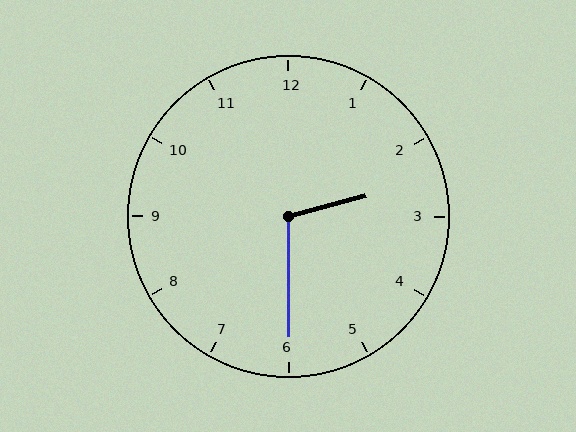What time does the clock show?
2:30.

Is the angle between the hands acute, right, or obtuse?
It is obtuse.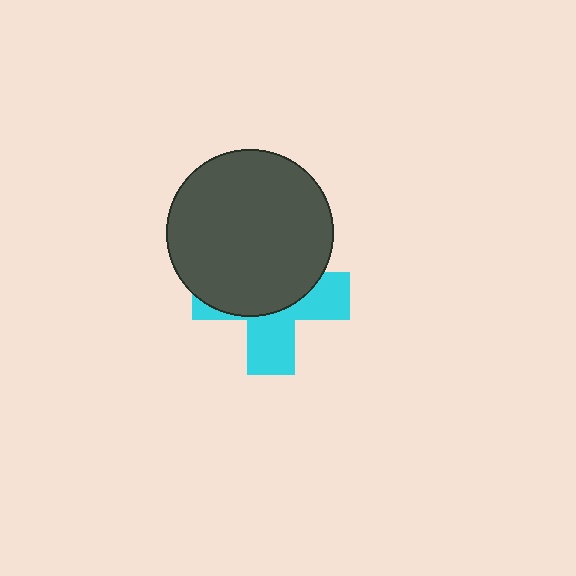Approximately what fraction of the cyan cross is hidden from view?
Roughly 56% of the cyan cross is hidden behind the dark gray circle.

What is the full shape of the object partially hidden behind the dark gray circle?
The partially hidden object is a cyan cross.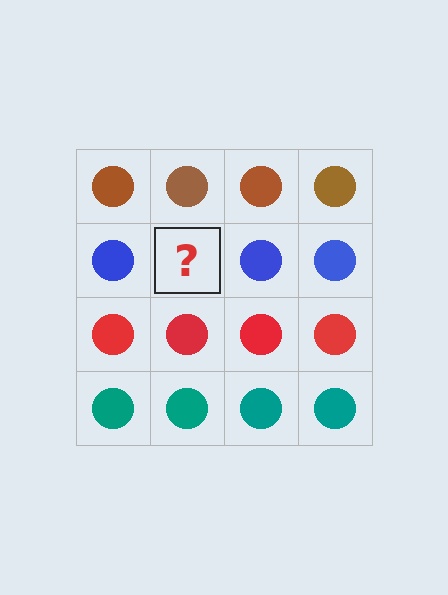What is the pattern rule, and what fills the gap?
The rule is that each row has a consistent color. The gap should be filled with a blue circle.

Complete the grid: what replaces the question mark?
The question mark should be replaced with a blue circle.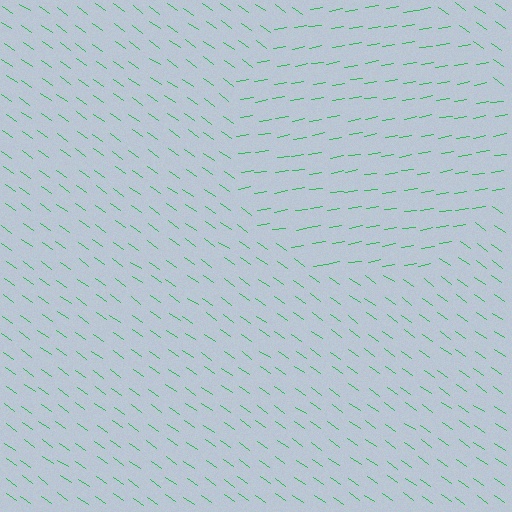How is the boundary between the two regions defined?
The boundary is defined purely by a change in line orientation (approximately 45 degrees difference). All lines are the same color and thickness.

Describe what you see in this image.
The image is filled with small green line segments. A circle region in the image has lines oriented differently from the surrounding lines, creating a visible texture boundary.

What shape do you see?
I see a circle.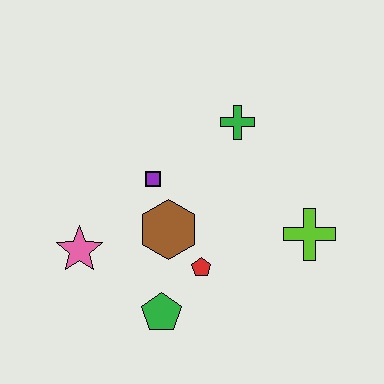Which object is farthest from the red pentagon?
The green cross is farthest from the red pentagon.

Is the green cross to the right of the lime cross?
No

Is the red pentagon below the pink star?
Yes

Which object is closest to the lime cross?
The red pentagon is closest to the lime cross.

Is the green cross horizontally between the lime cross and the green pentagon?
Yes